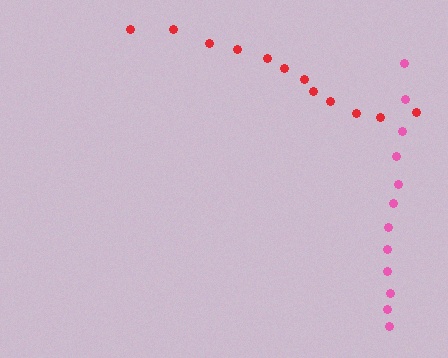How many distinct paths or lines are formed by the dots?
There are 2 distinct paths.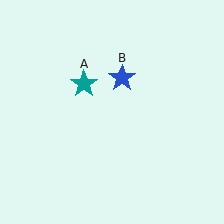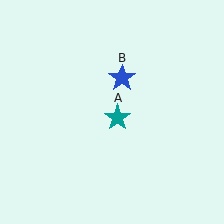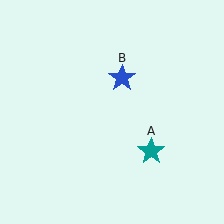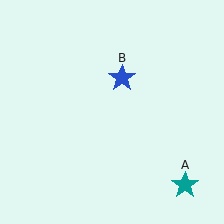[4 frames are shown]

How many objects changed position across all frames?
1 object changed position: teal star (object A).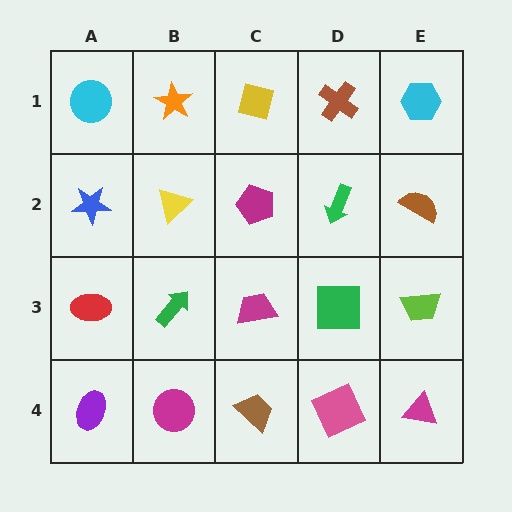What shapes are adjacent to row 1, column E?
A brown semicircle (row 2, column E), a brown cross (row 1, column D).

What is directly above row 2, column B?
An orange star.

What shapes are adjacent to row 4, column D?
A green square (row 3, column D), a brown trapezoid (row 4, column C), a magenta triangle (row 4, column E).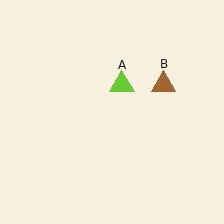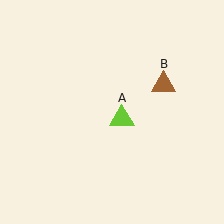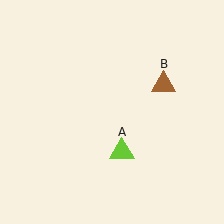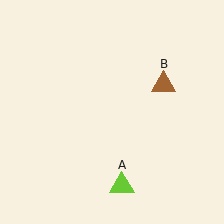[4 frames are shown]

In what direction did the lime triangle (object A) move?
The lime triangle (object A) moved down.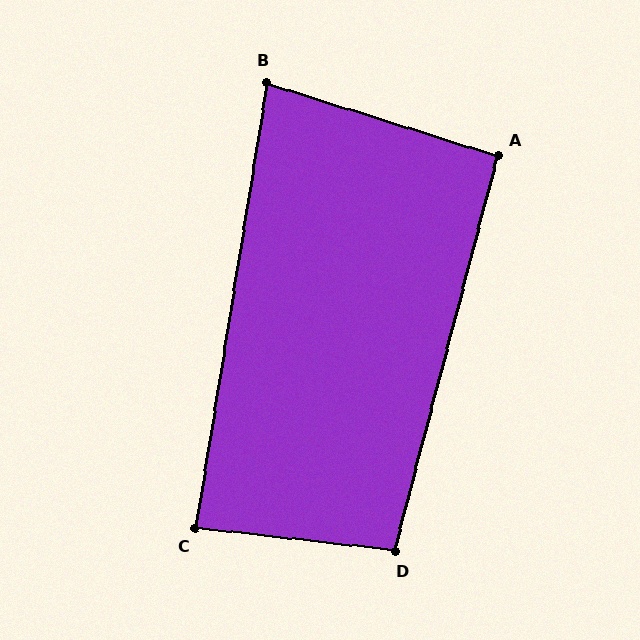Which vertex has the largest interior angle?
D, at approximately 98 degrees.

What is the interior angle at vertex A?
Approximately 93 degrees (approximately right).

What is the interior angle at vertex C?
Approximately 87 degrees (approximately right).